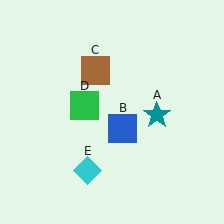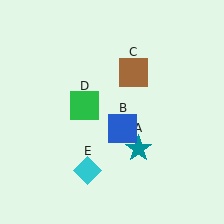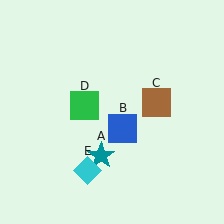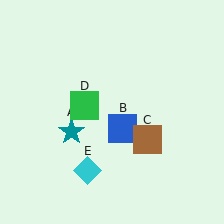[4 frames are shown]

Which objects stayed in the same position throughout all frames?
Blue square (object B) and green square (object D) and cyan diamond (object E) remained stationary.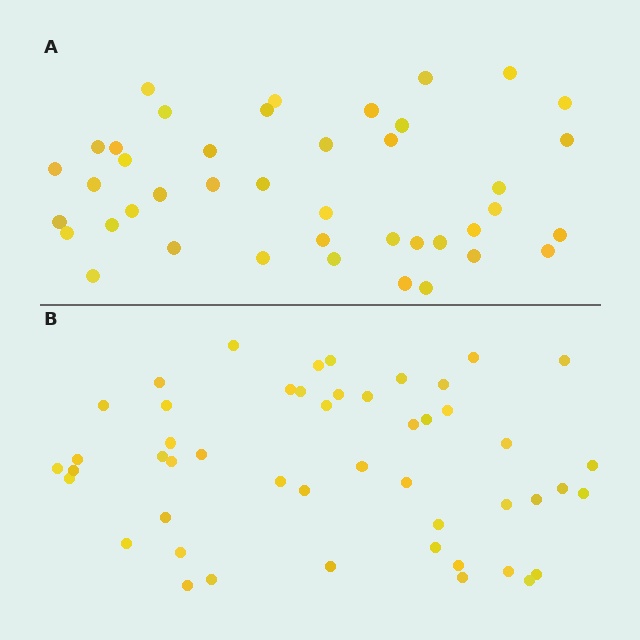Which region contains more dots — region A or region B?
Region B (the bottom region) has more dots.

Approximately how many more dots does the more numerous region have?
Region B has roughly 8 or so more dots than region A.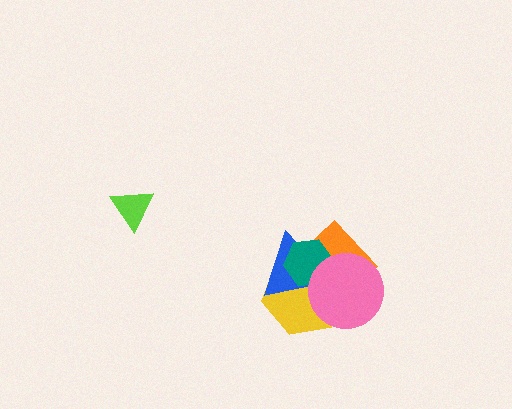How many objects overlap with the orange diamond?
4 objects overlap with the orange diamond.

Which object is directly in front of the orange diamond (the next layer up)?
The teal hexagon is directly in front of the orange diamond.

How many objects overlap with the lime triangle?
0 objects overlap with the lime triangle.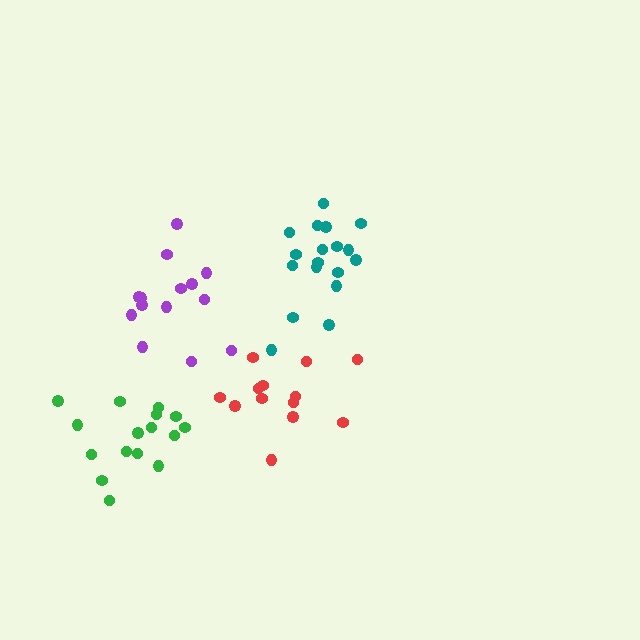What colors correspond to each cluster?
The clusters are colored: teal, red, green, purple.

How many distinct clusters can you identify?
There are 4 distinct clusters.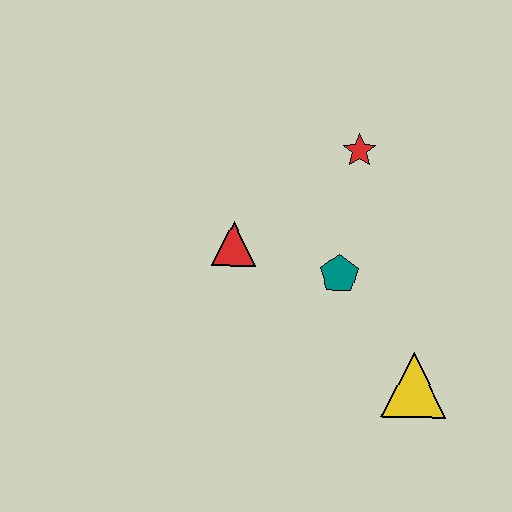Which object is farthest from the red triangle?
The yellow triangle is farthest from the red triangle.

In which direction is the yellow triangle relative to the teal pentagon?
The yellow triangle is below the teal pentagon.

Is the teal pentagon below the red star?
Yes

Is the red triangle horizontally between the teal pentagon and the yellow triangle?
No